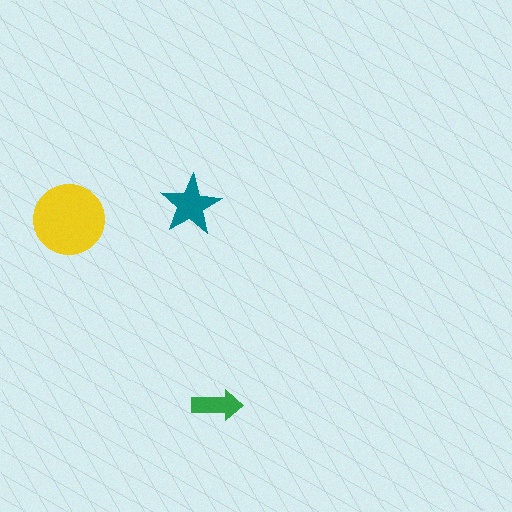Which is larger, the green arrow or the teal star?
The teal star.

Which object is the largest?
The yellow circle.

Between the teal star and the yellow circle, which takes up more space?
The yellow circle.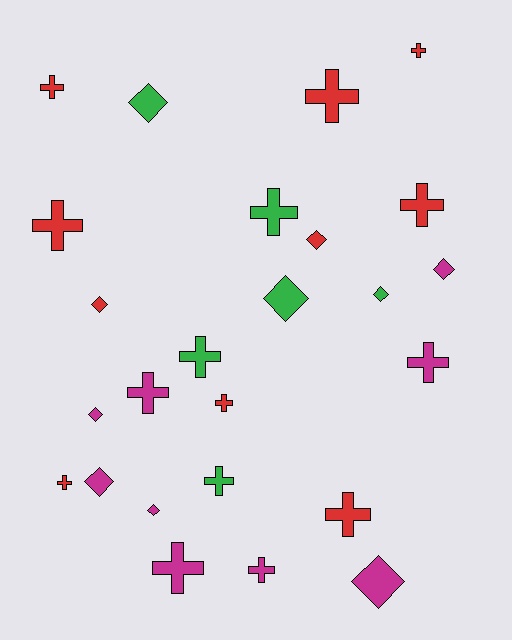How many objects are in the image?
There are 25 objects.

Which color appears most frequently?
Red, with 10 objects.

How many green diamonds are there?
There are 3 green diamonds.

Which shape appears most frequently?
Cross, with 15 objects.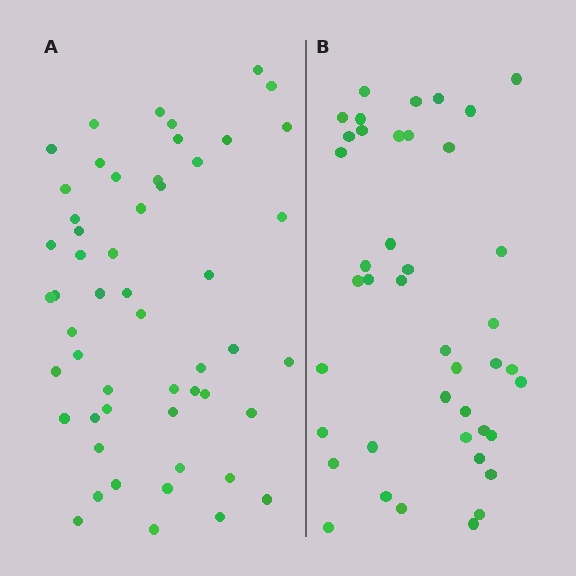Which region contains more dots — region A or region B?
Region A (the left region) has more dots.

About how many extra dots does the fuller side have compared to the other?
Region A has roughly 12 or so more dots than region B.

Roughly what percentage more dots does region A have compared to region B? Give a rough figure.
About 25% more.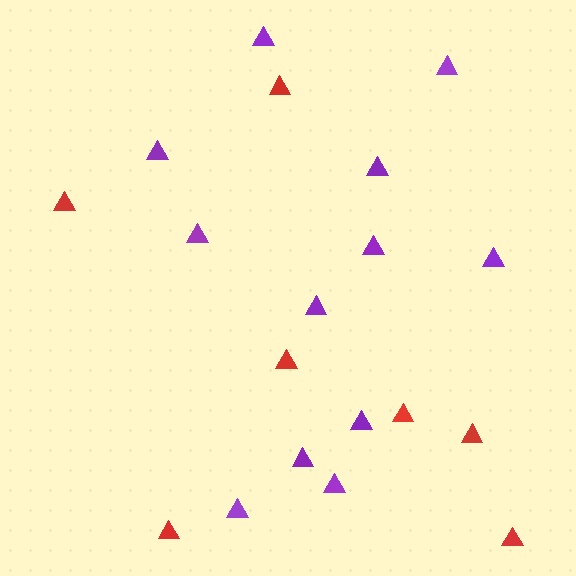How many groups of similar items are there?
There are 2 groups: one group of purple triangles (12) and one group of red triangles (7).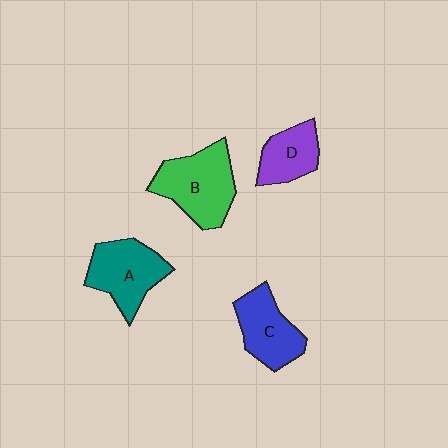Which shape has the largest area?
Shape B (green).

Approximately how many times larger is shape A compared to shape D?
Approximately 1.4 times.